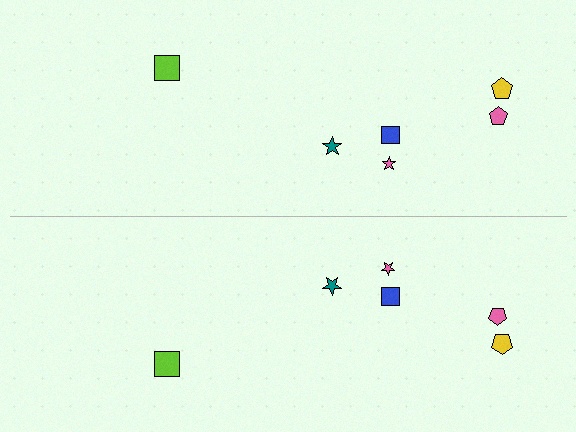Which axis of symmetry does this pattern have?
The pattern has a horizontal axis of symmetry running through the center of the image.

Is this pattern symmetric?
Yes, this pattern has bilateral (reflection) symmetry.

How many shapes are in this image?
There are 12 shapes in this image.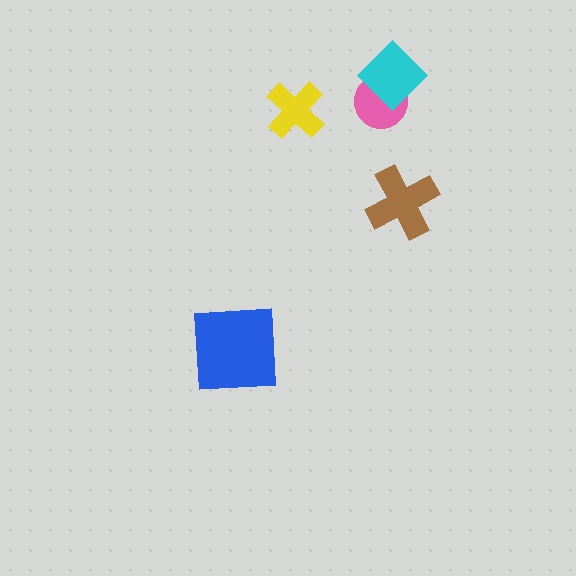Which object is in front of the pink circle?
The cyan diamond is in front of the pink circle.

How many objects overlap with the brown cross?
0 objects overlap with the brown cross.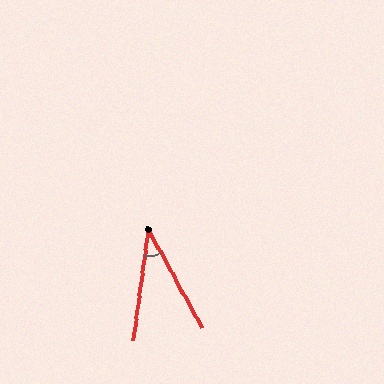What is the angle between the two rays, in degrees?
Approximately 36 degrees.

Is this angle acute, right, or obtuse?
It is acute.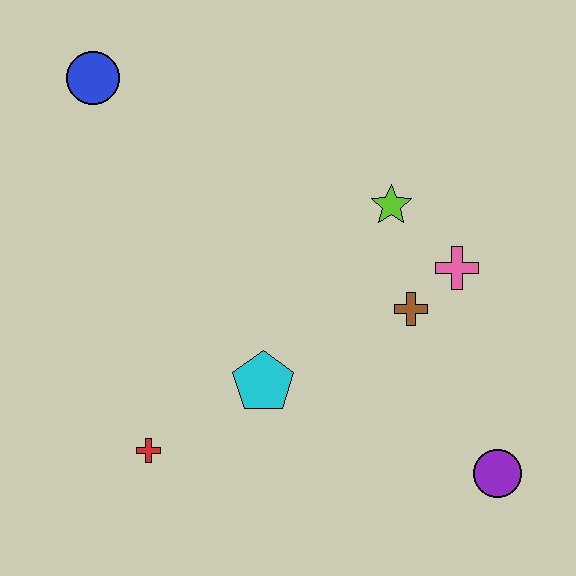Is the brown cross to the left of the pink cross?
Yes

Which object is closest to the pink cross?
The brown cross is closest to the pink cross.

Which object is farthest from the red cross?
The blue circle is farthest from the red cross.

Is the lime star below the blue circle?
Yes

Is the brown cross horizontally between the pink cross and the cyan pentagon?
Yes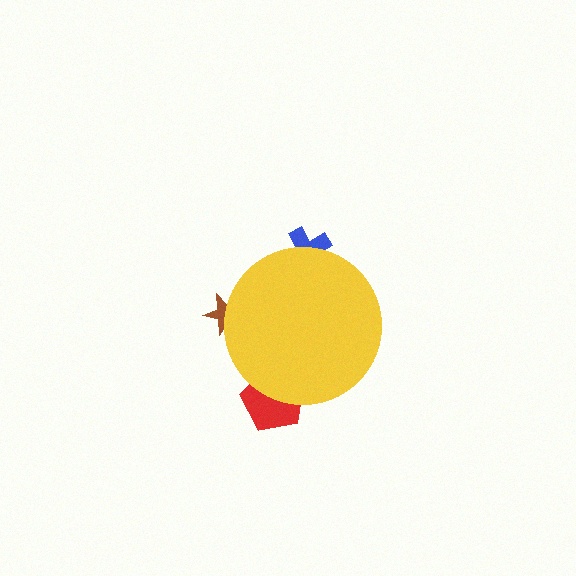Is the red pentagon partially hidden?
Yes, the red pentagon is partially hidden behind the yellow circle.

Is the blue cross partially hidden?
Yes, the blue cross is partially hidden behind the yellow circle.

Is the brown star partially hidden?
Yes, the brown star is partially hidden behind the yellow circle.